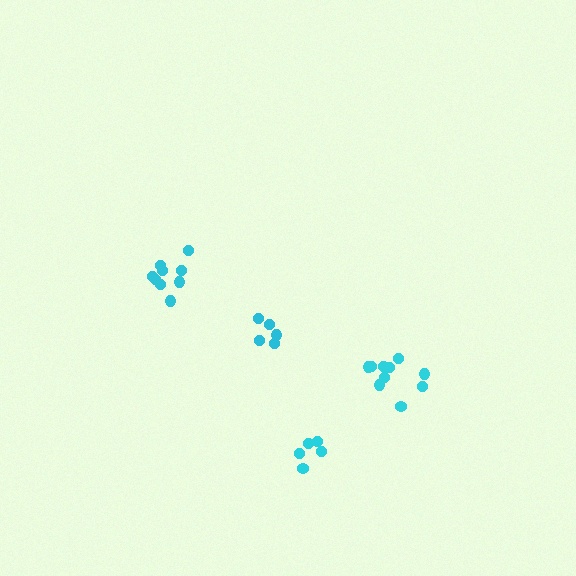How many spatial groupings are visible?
There are 4 spatial groupings.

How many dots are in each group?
Group 1: 5 dots, Group 2: 10 dots, Group 3: 9 dots, Group 4: 5 dots (29 total).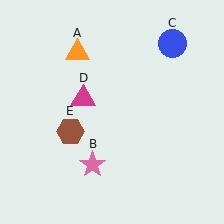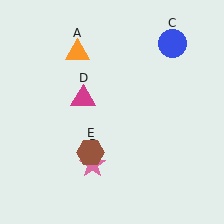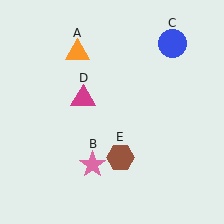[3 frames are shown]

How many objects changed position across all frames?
1 object changed position: brown hexagon (object E).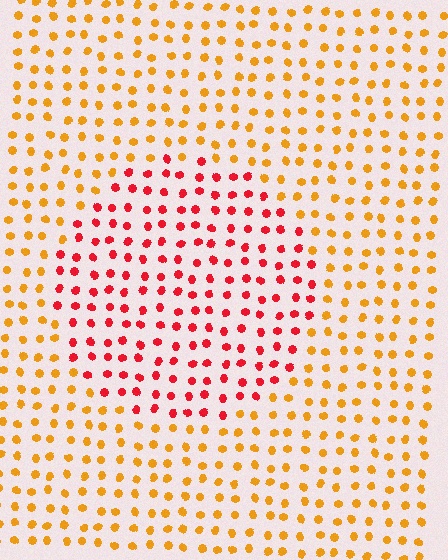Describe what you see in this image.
The image is filled with small orange elements in a uniform arrangement. A circle-shaped region is visible where the elements are tinted to a slightly different hue, forming a subtle color boundary.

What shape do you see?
I see a circle.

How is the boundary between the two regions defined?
The boundary is defined purely by a slight shift in hue (about 44 degrees). Spacing, size, and orientation are identical on both sides.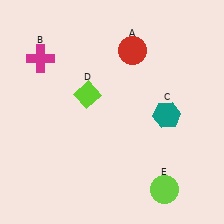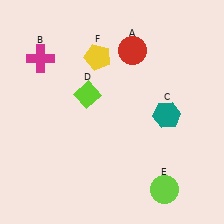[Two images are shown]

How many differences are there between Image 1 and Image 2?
There is 1 difference between the two images.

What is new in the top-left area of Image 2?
A yellow pentagon (F) was added in the top-left area of Image 2.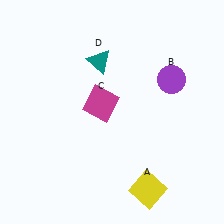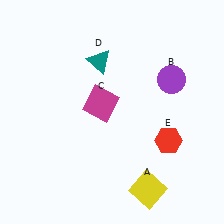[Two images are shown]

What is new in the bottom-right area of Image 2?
A red hexagon (E) was added in the bottom-right area of Image 2.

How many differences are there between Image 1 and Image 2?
There is 1 difference between the two images.